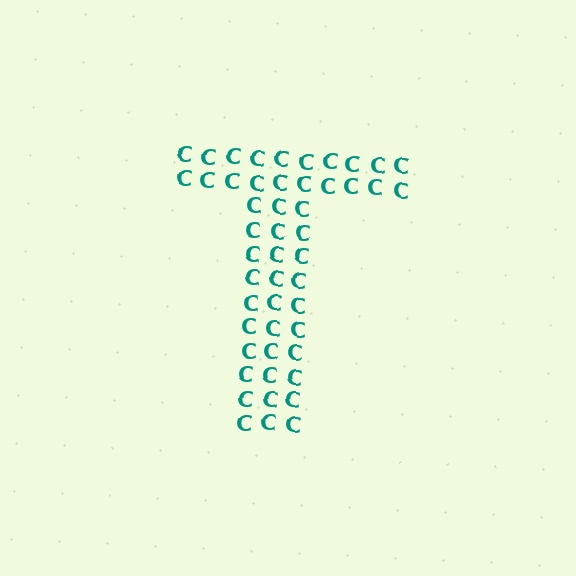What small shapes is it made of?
It is made of small letter C's.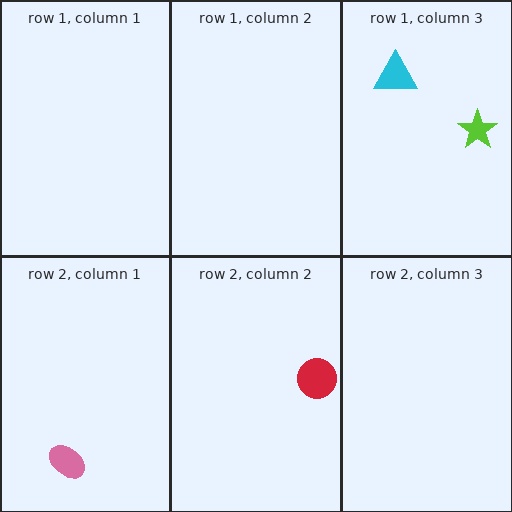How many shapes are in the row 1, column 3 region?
2.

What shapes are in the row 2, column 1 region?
The pink ellipse.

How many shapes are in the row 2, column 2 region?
1.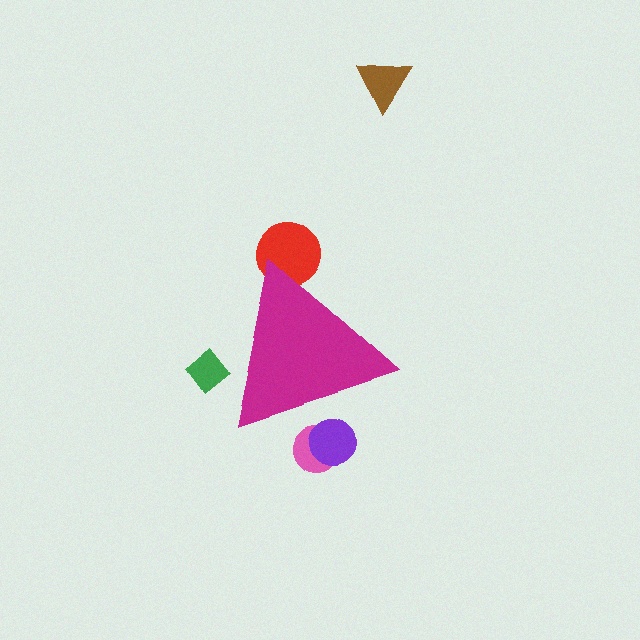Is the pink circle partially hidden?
Yes, the pink circle is partially hidden behind the magenta triangle.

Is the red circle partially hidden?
Yes, the red circle is partially hidden behind the magenta triangle.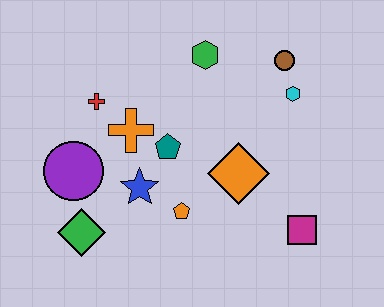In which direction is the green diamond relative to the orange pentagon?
The green diamond is to the left of the orange pentagon.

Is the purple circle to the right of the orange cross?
No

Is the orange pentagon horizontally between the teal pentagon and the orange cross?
No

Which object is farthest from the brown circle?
The green diamond is farthest from the brown circle.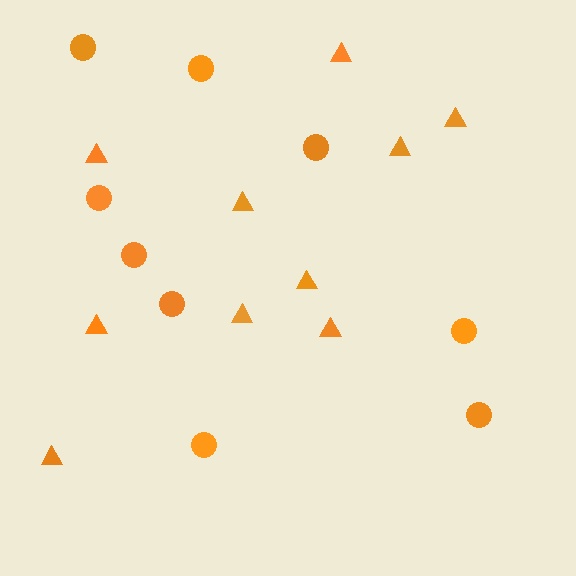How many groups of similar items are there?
There are 2 groups: one group of triangles (10) and one group of circles (9).